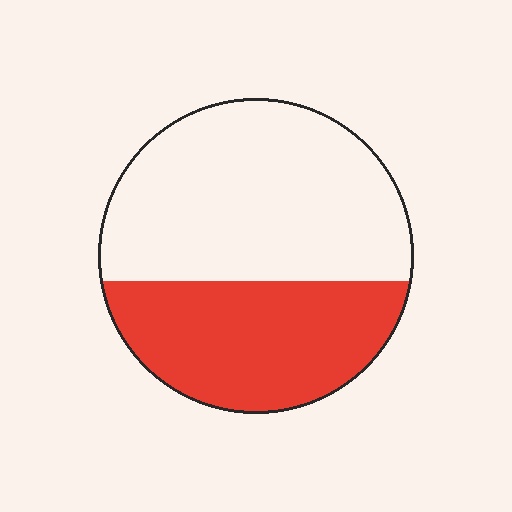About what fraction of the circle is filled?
About two fifths (2/5).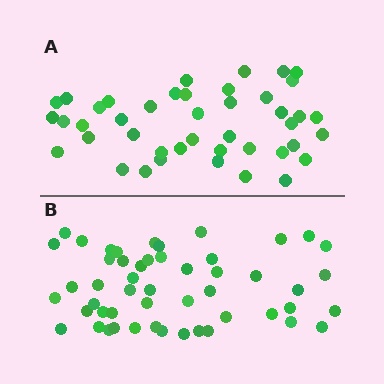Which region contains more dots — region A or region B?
Region B (the bottom region) has more dots.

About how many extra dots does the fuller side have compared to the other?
Region B has roughly 8 or so more dots than region A.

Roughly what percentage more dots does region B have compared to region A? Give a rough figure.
About 20% more.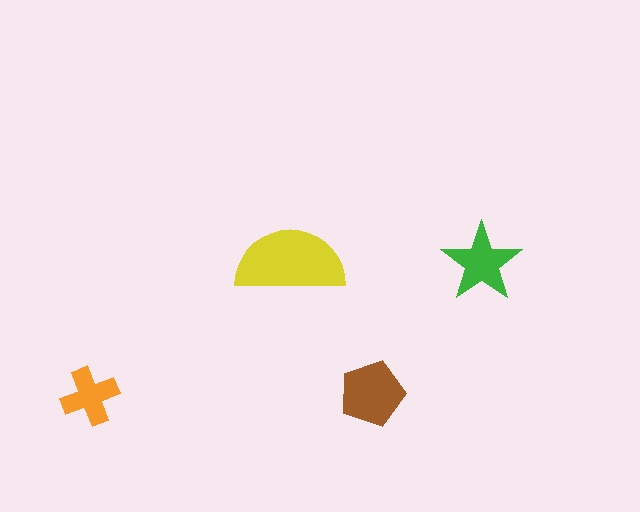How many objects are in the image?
There are 4 objects in the image.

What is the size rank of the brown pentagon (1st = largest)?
2nd.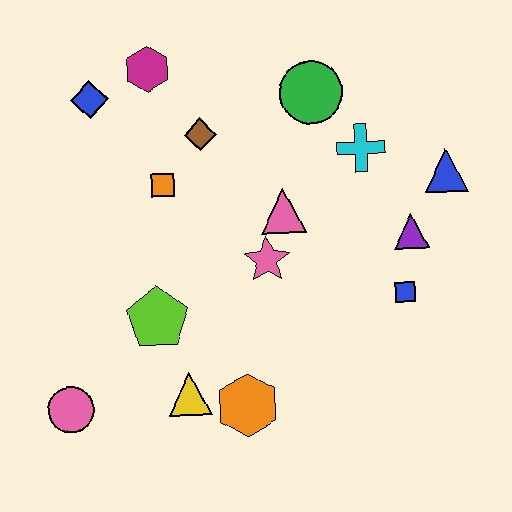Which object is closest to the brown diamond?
The orange square is closest to the brown diamond.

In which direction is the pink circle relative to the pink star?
The pink circle is to the left of the pink star.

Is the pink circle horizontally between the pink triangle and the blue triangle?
No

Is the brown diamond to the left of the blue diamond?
No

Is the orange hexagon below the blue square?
Yes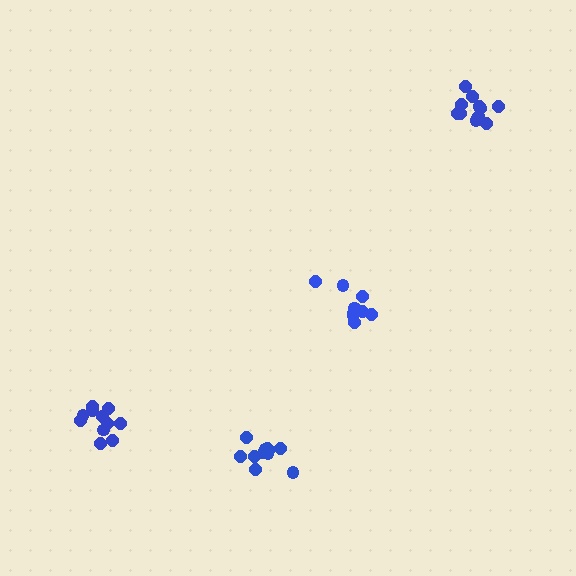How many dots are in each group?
Group 1: 11 dots, Group 2: 11 dots, Group 3: 11 dots, Group 4: 9 dots (42 total).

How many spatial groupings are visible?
There are 4 spatial groupings.